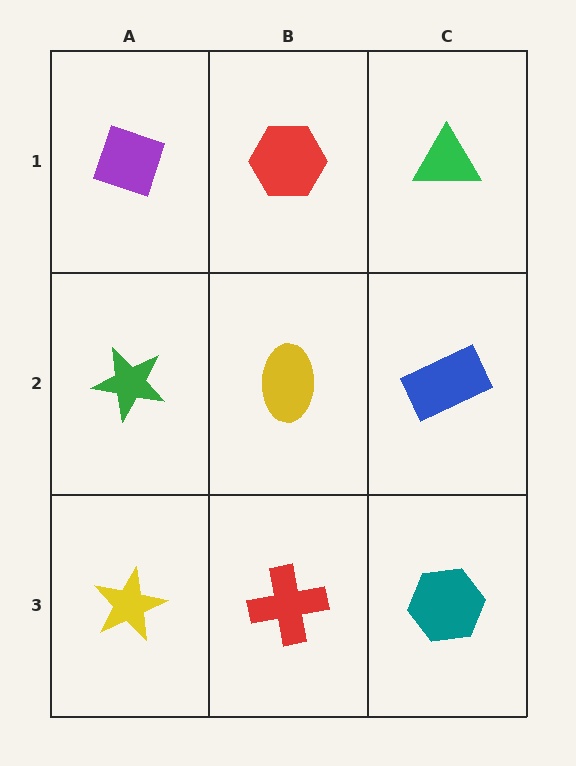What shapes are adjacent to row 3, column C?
A blue rectangle (row 2, column C), a red cross (row 3, column B).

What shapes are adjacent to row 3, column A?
A green star (row 2, column A), a red cross (row 3, column B).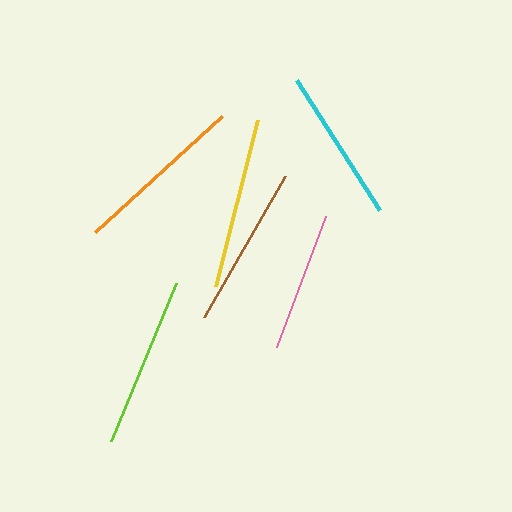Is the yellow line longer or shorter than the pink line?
The yellow line is longer than the pink line.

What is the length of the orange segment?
The orange segment is approximately 172 pixels long.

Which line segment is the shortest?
The pink line is the shortest at approximately 140 pixels.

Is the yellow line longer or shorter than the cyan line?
The yellow line is longer than the cyan line.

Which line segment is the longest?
The orange line is the longest at approximately 172 pixels.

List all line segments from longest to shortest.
From longest to shortest: orange, yellow, lime, brown, cyan, pink.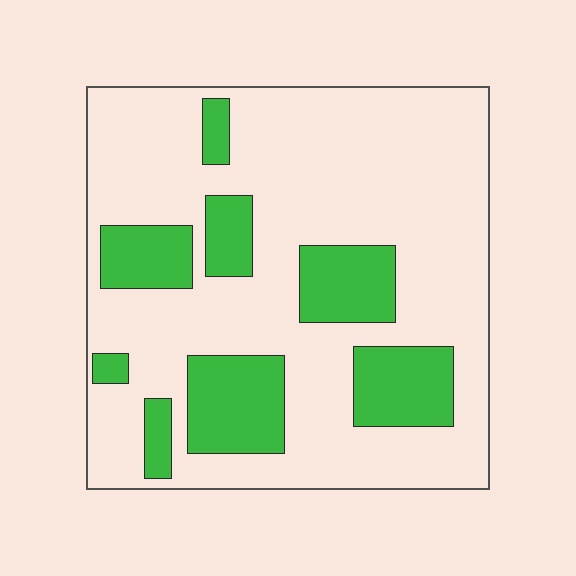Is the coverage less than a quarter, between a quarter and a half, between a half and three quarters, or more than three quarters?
Less than a quarter.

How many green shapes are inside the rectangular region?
8.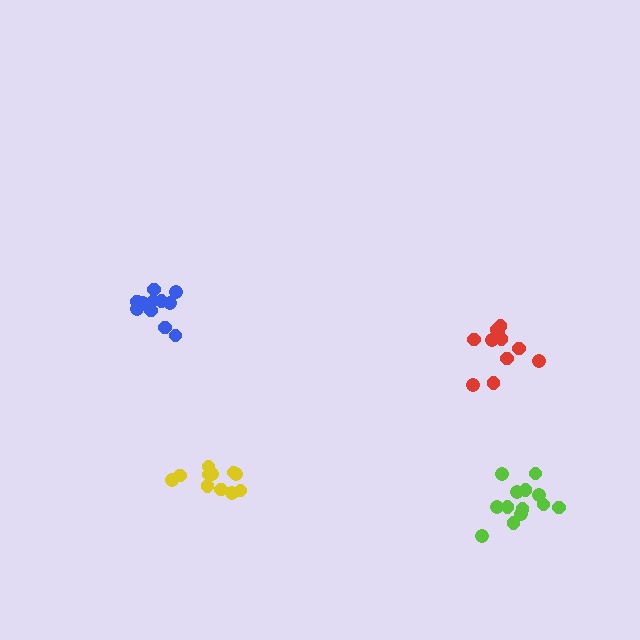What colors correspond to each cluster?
The clusters are colored: yellow, lime, red, blue.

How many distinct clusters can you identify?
There are 4 distinct clusters.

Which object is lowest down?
The lime cluster is bottommost.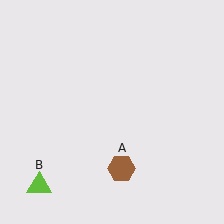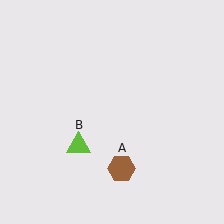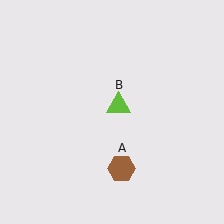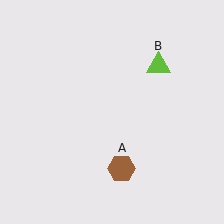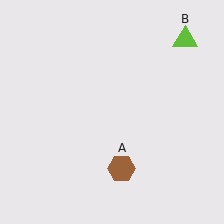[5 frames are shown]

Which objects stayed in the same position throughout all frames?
Brown hexagon (object A) remained stationary.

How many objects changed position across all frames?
1 object changed position: lime triangle (object B).